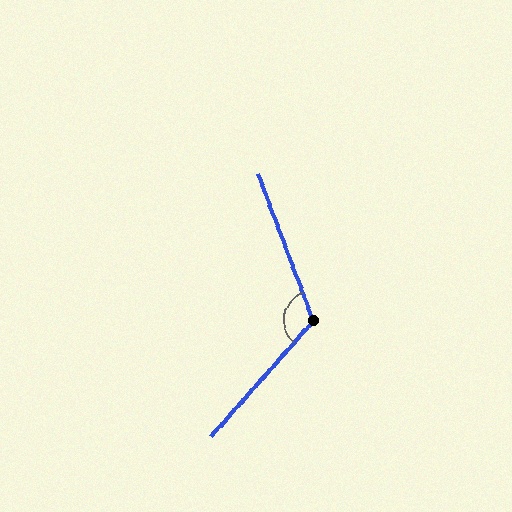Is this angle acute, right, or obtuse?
It is obtuse.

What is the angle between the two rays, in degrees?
Approximately 118 degrees.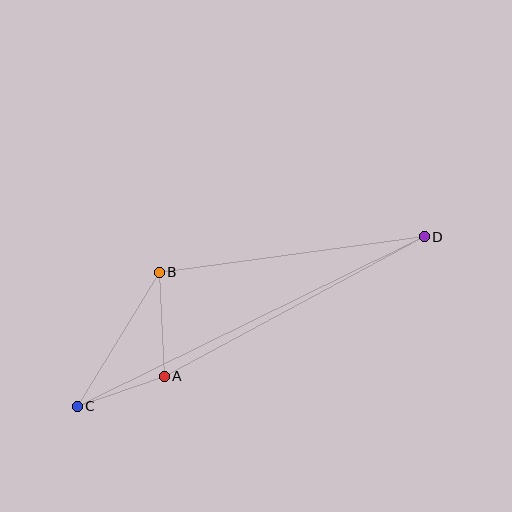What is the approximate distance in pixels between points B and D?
The distance between B and D is approximately 267 pixels.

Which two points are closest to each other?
Points A and C are closest to each other.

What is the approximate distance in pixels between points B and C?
The distance between B and C is approximately 157 pixels.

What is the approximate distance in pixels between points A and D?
The distance between A and D is approximately 295 pixels.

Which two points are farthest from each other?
Points C and D are farthest from each other.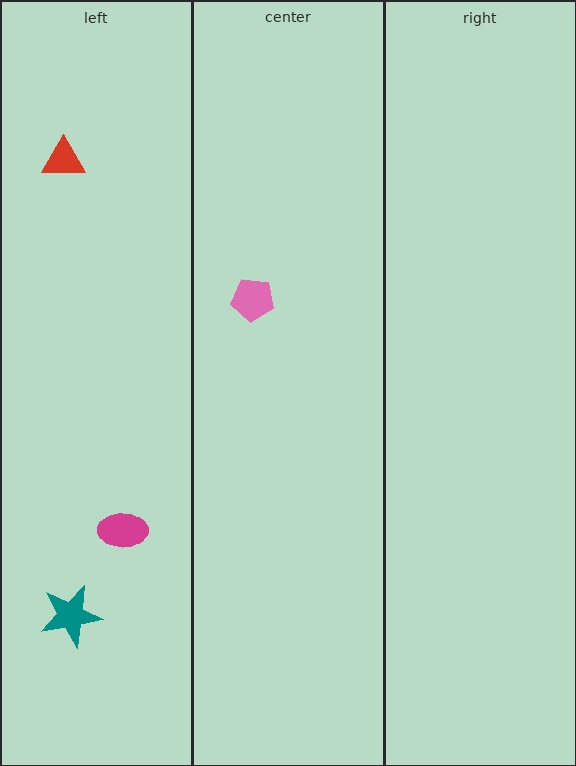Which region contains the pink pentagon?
The center region.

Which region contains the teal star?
The left region.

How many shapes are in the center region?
1.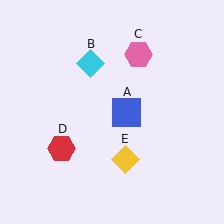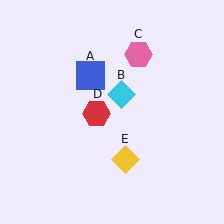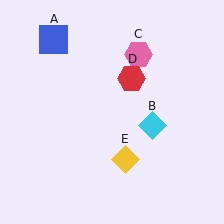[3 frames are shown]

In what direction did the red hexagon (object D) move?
The red hexagon (object D) moved up and to the right.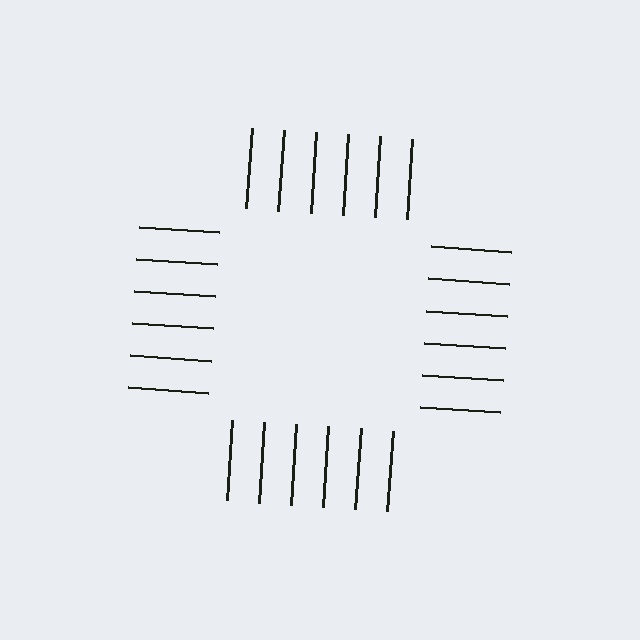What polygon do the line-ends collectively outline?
An illusory square — the line segments terminate on its edges but no continuous stroke is drawn.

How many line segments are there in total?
24 — 6 along each of the 4 edges.